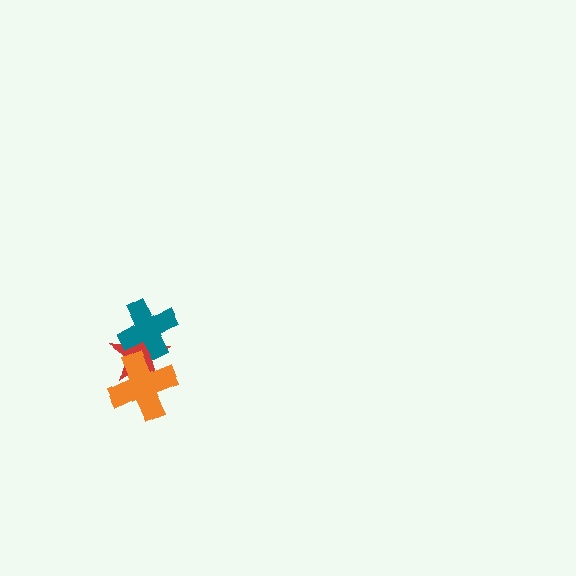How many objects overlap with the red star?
2 objects overlap with the red star.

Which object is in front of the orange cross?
The teal cross is in front of the orange cross.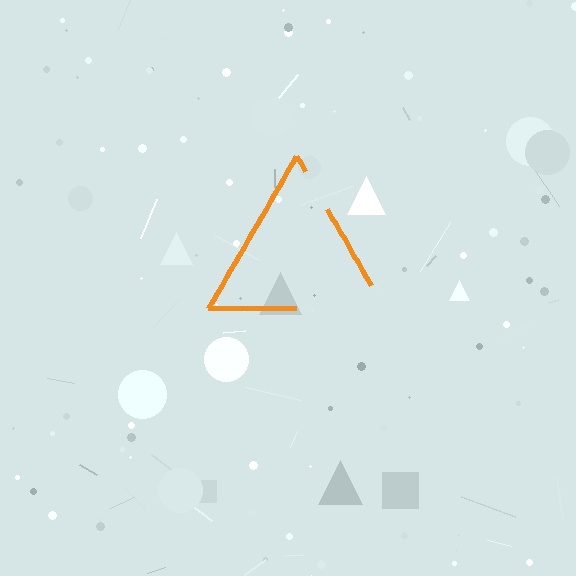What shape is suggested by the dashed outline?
The dashed outline suggests a triangle.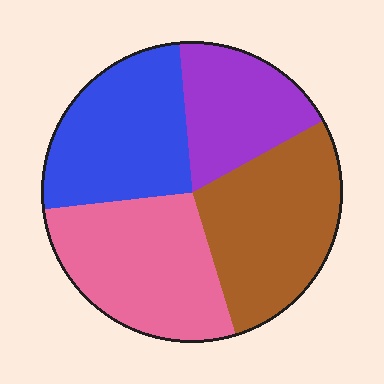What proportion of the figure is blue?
Blue takes up about one quarter (1/4) of the figure.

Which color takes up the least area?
Purple, at roughly 20%.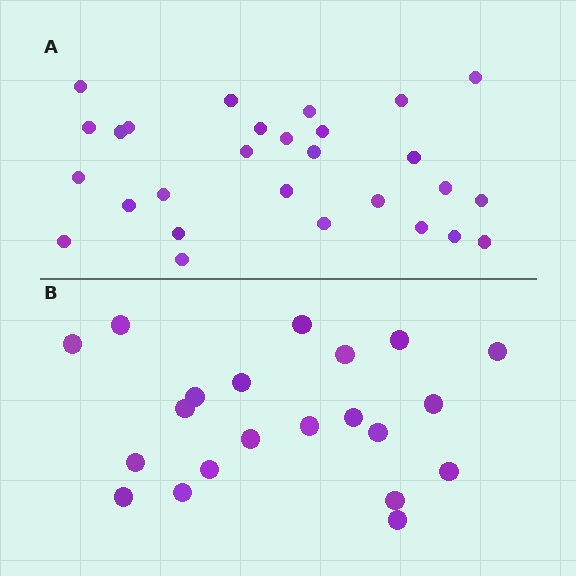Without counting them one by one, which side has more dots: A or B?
Region A (the top region) has more dots.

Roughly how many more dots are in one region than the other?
Region A has roughly 8 or so more dots than region B.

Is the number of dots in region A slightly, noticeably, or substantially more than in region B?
Region A has noticeably more, but not dramatically so. The ratio is roughly 1.3 to 1.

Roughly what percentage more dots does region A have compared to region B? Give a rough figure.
About 35% more.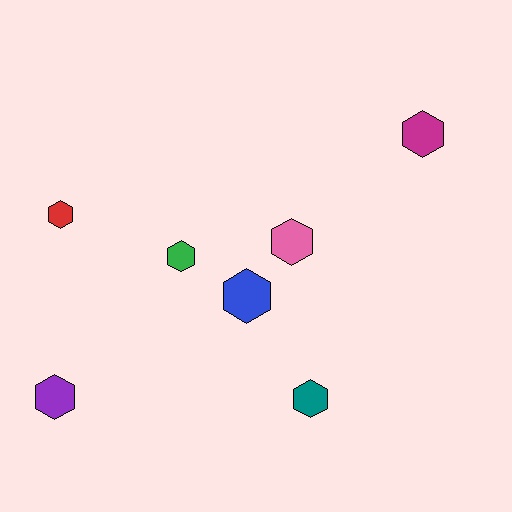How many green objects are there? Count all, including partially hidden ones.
There is 1 green object.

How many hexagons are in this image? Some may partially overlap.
There are 7 hexagons.